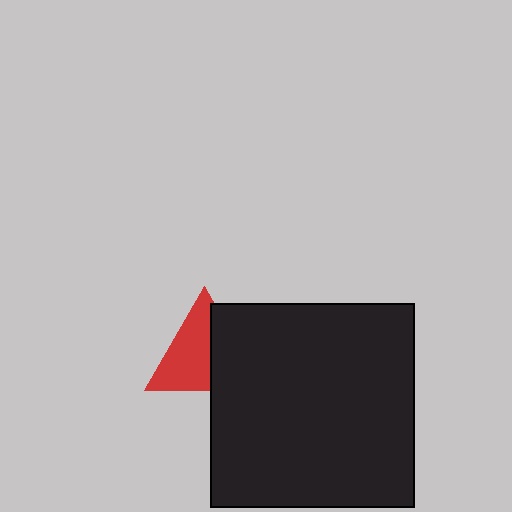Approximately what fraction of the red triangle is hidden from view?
Roughly 42% of the red triangle is hidden behind the black square.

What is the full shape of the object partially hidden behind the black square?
The partially hidden object is a red triangle.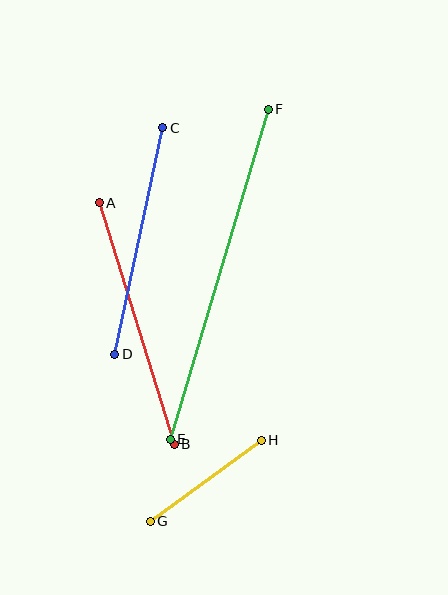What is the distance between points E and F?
The distance is approximately 345 pixels.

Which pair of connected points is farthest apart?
Points E and F are farthest apart.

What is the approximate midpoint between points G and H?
The midpoint is at approximately (206, 481) pixels.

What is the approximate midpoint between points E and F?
The midpoint is at approximately (219, 274) pixels.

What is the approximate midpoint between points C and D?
The midpoint is at approximately (139, 241) pixels.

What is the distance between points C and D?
The distance is approximately 231 pixels.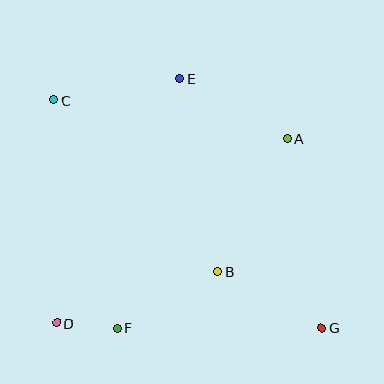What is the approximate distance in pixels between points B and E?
The distance between B and E is approximately 197 pixels.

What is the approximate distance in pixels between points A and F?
The distance between A and F is approximately 254 pixels.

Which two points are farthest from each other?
Points C and G are farthest from each other.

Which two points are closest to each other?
Points D and F are closest to each other.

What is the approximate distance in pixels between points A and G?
The distance between A and G is approximately 192 pixels.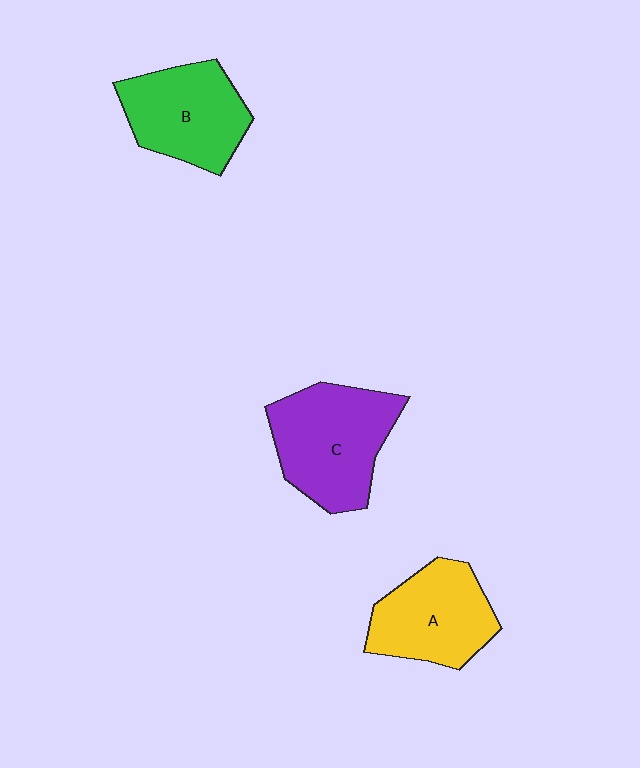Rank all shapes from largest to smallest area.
From largest to smallest: C (purple), B (green), A (yellow).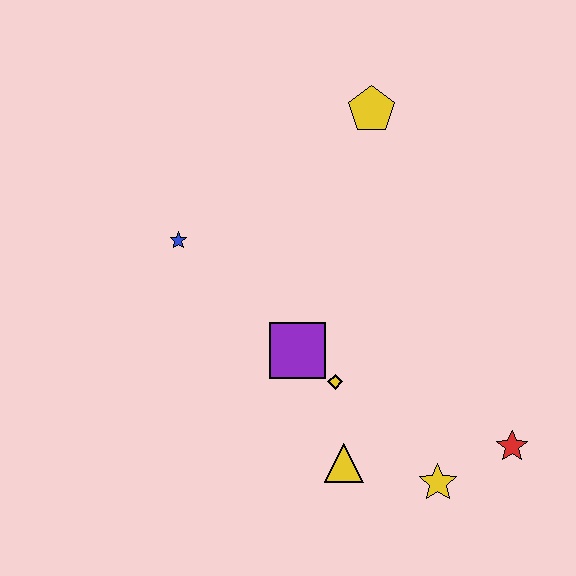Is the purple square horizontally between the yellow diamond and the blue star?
Yes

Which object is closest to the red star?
The yellow star is closest to the red star.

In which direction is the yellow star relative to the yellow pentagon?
The yellow star is below the yellow pentagon.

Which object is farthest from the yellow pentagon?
The yellow star is farthest from the yellow pentagon.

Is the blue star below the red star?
No